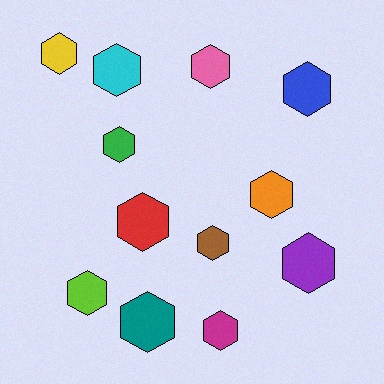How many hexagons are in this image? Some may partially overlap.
There are 12 hexagons.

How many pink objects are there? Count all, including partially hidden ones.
There is 1 pink object.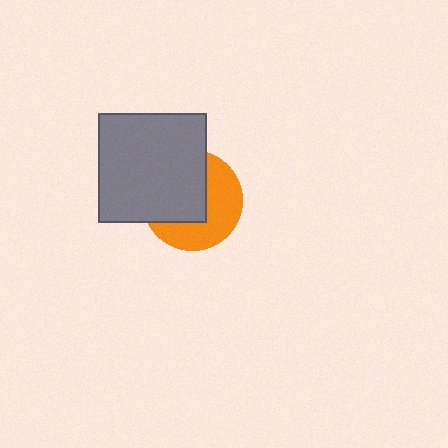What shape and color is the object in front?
The object in front is a gray square.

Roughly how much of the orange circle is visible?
About half of it is visible (roughly 47%).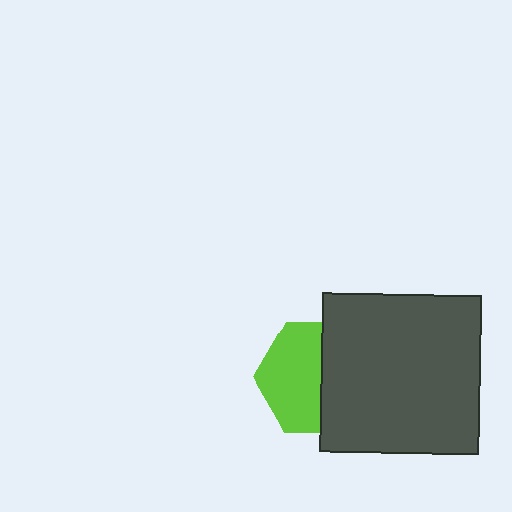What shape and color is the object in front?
The object in front is a dark gray square.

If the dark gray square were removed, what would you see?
You would see the complete lime hexagon.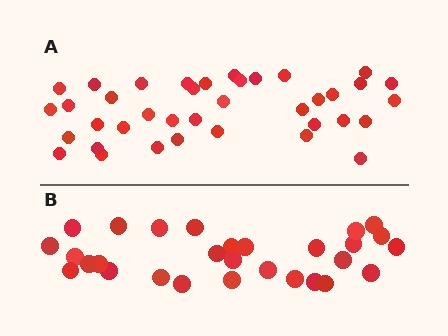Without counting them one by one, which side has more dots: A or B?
Region A (the top region) has more dots.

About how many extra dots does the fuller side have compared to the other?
Region A has roughly 8 or so more dots than region B.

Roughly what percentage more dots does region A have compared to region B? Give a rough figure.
About 30% more.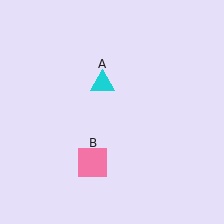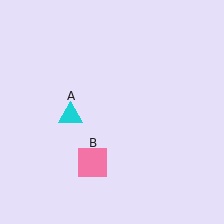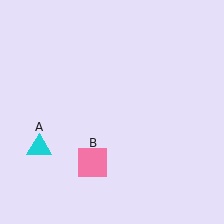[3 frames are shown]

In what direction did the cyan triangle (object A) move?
The cyan triangle (object A) moved down and to the left.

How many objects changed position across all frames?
1 object changed position: cyan triangle (object A).